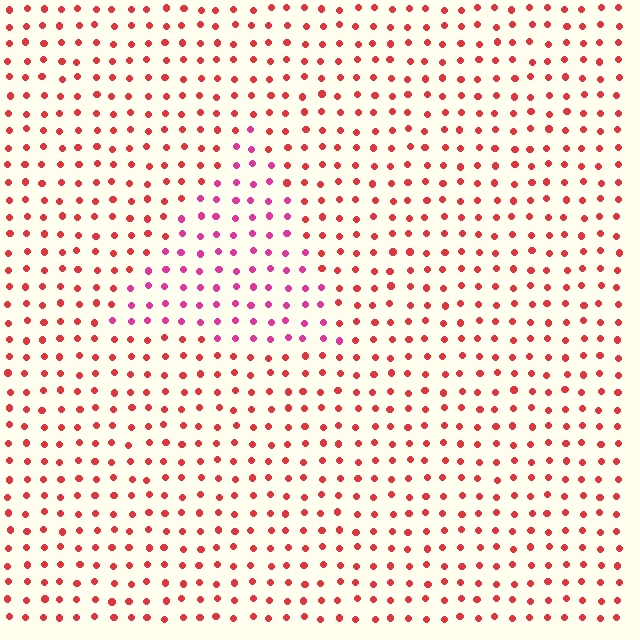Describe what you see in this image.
The image is filled with small red elements in a uniform arrangement. A triangle-shaped region is visible where the elements are tinted to a slightly different hue, forming a subtle color boundary.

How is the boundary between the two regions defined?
The boundary is defined purely by a slight shift in hue (about 33 degrees). Spacing, size, and orientation are identical on both sides.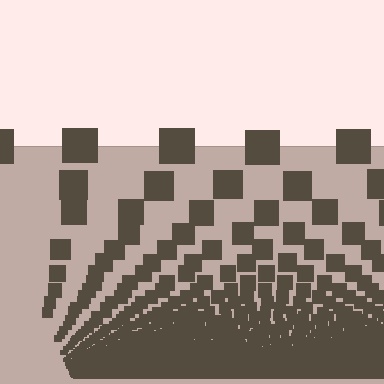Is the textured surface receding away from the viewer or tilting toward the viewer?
The surface appears to tilt toward the viewer. Texture elements get larger and sparser toward the top.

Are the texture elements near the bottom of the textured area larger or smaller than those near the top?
Smaller. The gradient is inverted — elements near the bottom are smaller and denser.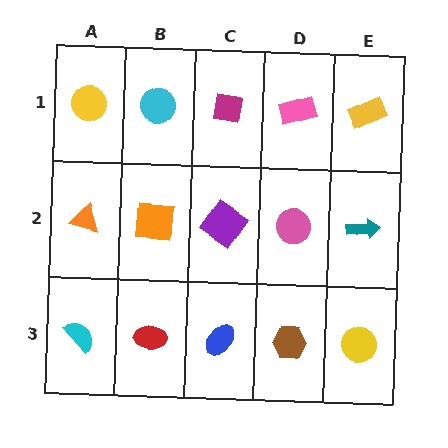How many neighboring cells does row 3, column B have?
3.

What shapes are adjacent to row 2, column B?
A cyan circle (row 1, column B), a red ellipse (row 3, column B), an orange triangle (row 2, column A), a purple diamond (row 2, column C).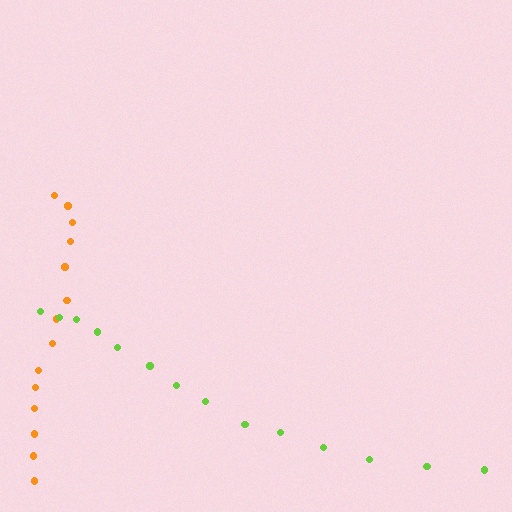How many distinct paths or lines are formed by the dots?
There are 2 distinct paths.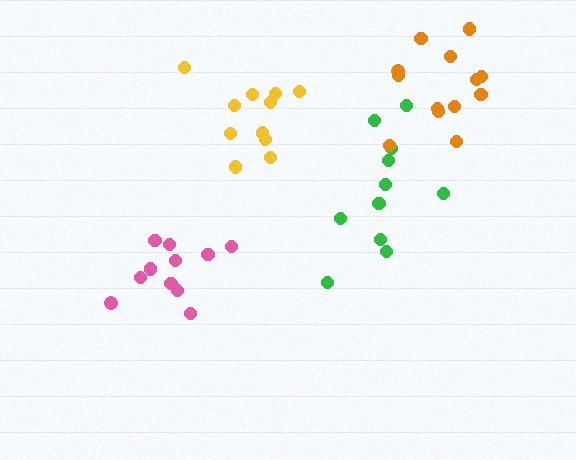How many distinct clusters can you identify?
There are 4 distinct clusters.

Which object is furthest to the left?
The pink cluster is leftmost.